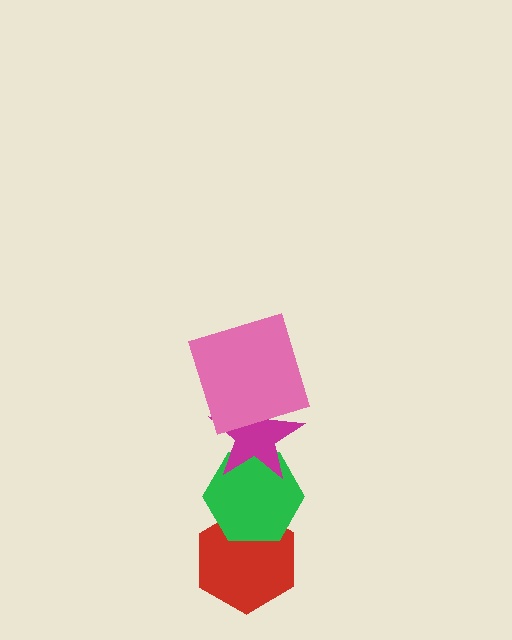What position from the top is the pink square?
The pink square is 1st from the top.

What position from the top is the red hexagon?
The red hexagon is 4th from the top.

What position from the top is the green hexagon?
The green hexagon is 3rd from the top.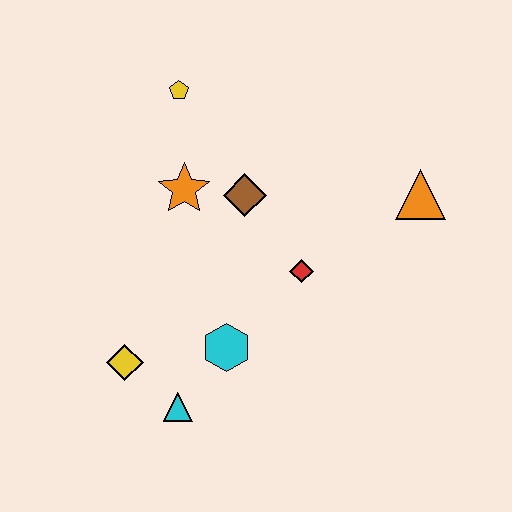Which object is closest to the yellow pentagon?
The orange star is closest to the yellow pentagon.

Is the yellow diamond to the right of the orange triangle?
No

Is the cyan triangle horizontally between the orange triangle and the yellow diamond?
Yes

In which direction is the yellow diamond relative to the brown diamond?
The yellow diamond is below the brown diamond.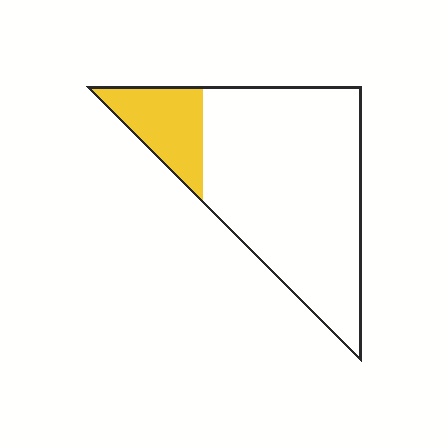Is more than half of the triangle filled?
No.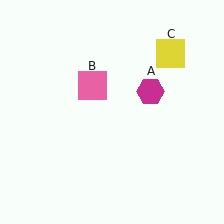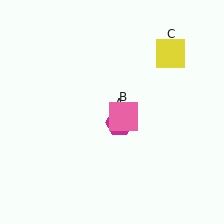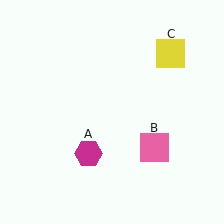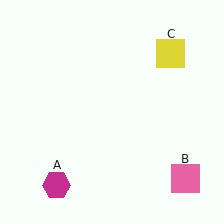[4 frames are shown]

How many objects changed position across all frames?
2 objects changed position: magenta hexagon (object A), pink square (object B).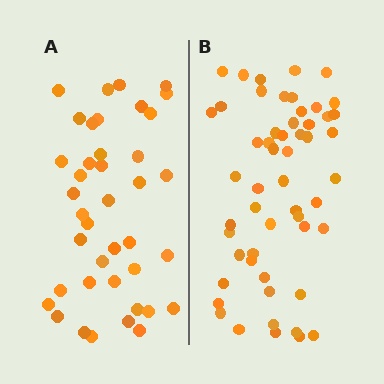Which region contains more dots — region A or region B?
Region B (the right region) has more dots.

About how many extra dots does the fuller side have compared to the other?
Region B has approximately 15 more dots than region A.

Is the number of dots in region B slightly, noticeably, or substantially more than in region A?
Region B has noticeably more, but not dramatically so. The ratio is roughly 1.4 to 1.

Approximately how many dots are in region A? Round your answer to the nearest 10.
About 40 dots.